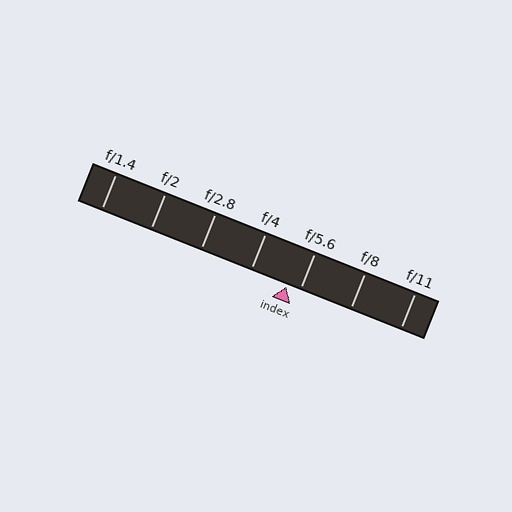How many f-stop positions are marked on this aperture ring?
There are 7 f-stop positions marked.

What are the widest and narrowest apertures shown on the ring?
The widest aperture shown is f/1.4 and the narrowest is f/11.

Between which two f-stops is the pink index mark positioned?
The index mark is between f/4 and f/5.6.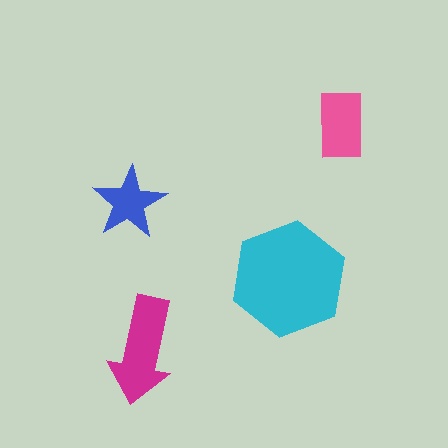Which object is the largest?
The cyan hexagon.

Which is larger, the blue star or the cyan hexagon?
The cyan hexagon.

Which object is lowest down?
The magenta arrow is bottommost.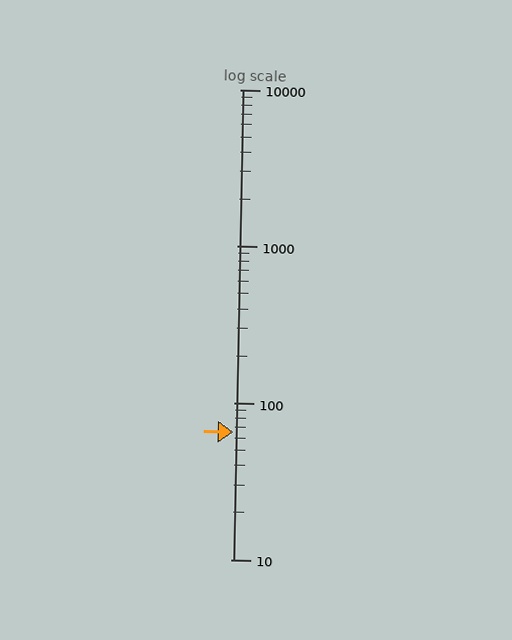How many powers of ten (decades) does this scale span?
The scale spans 3 decades, from 10 to 10000.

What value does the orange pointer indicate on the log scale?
The pointer indicates approximately 65.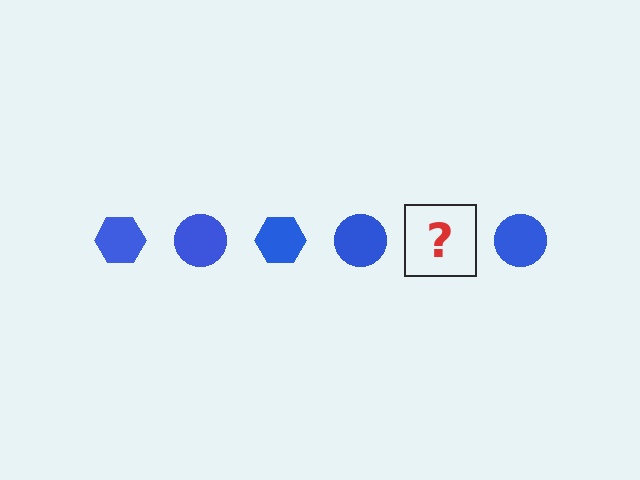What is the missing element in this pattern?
The missing element is a blue hexagon.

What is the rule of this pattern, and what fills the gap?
The rule is that the pattern cycles through hexagon, circle shapes in blue. The gap should be filled with a blue hexagon.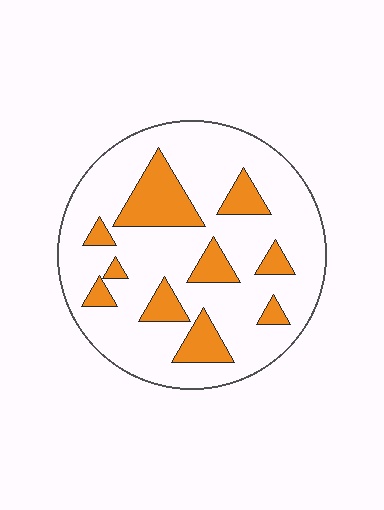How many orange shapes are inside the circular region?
10.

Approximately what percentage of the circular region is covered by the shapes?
Approximately 20%.